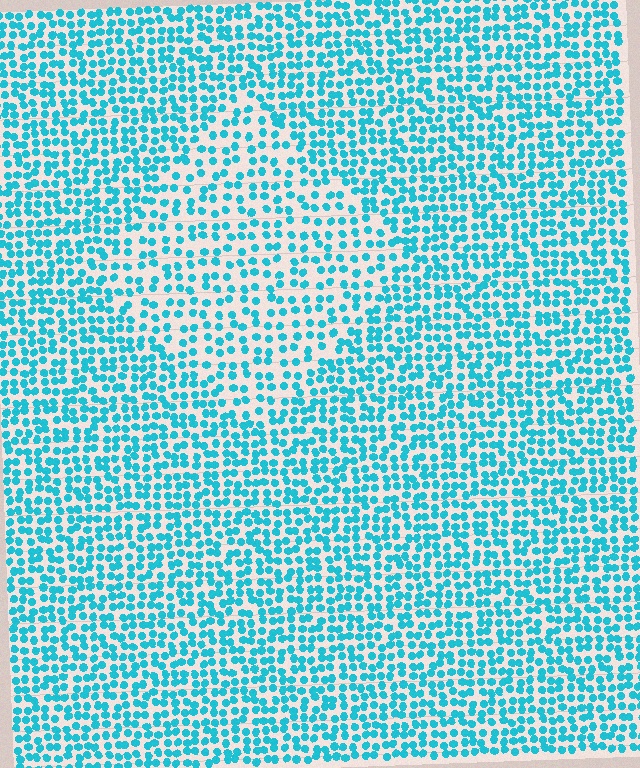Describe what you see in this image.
The image contains small cyan elements arranged at two different densities. A diamond-shaped region is visible where the elements are less densely packed than the surrounding area.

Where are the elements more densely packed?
The elements are more densely packed outside the diamond boundary.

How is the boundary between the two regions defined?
The boundary is defined by a change in element density (approximately 1.6x ratio). All elements are the same color, size, and shape.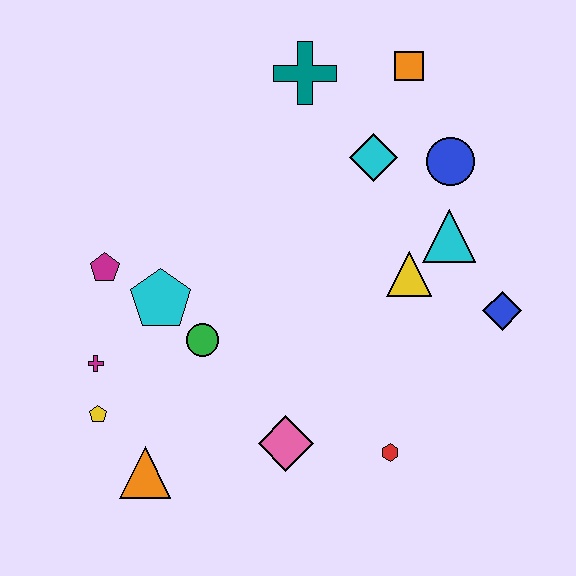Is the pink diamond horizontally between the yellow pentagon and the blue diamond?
Yes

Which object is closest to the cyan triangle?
The yellow triangle is closest to the cyan triangle.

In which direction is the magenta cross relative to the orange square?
The magenta cross is to the left of the orange square.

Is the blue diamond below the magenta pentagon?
Yes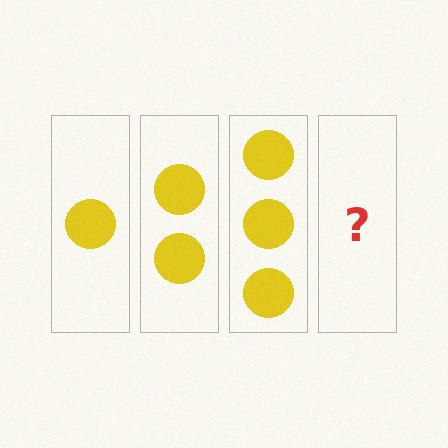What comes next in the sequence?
The next element should be 4 circles.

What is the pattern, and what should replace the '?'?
The pattern is that each step adds one more circle. The '?' should be 4 circles.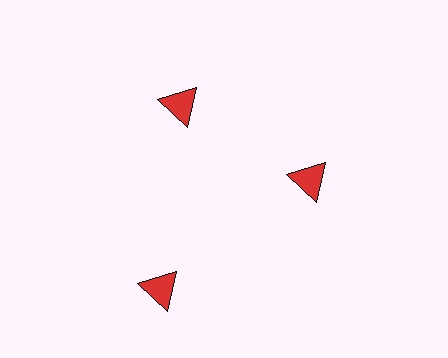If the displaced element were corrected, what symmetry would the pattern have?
It would have 3-fold rotational symmetry — the pattern would map onto itself every 120 degrees.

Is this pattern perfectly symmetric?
No. The 3 red triangles are arranged in a ring, but one element near the 7 o'clock position is pushed outward from the center, breaking the 3-fold rotational symmetry.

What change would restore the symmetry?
The symmetry would be restored by moving it inward, back onto the ring so that all 3 triangles sit at equal angles and equal distance from the center.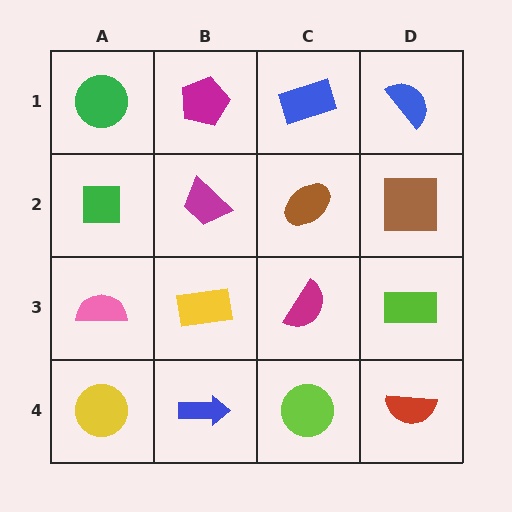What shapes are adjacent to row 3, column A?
A green square (row 2, column A), a yellow circle (row 4, column A), a yellow rectangle (row 3, column B).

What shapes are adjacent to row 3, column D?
A brown square (row 2, column D), a red semicircle (row 4, column D), a magenta semicircle (row 3, column C).